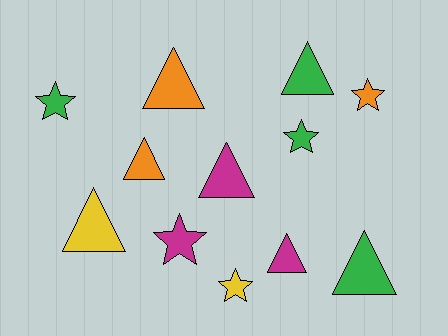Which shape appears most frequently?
Triangle, with 7 objects.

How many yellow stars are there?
There is 1 yellow star.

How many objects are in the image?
There are 12 objects.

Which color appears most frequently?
Green, with 4 objects.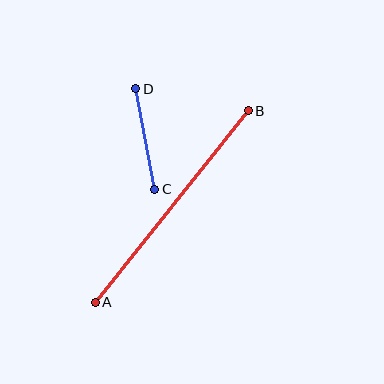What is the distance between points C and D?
The distance is approximately 102 pixels.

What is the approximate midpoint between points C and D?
The midpoint is at approximately (145, 139) pixels.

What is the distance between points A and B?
The distance is approximately 245 pixels.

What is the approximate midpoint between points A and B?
The midpoint is at approximately (172, 207) pixels.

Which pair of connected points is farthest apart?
Points A and B are farthest apart.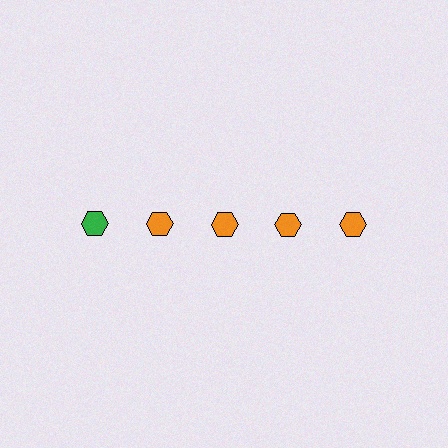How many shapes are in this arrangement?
There are 5 shapes arranged in a grid pattern.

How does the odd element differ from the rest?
It has a different color: green instead of orange.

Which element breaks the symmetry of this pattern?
The green hexagon in the top row, leftmost column breaks the symmetry. All other shapes are orange hexagons.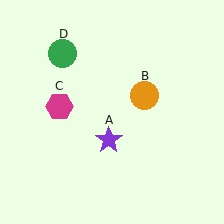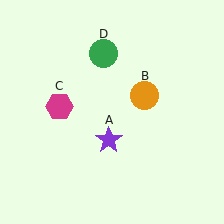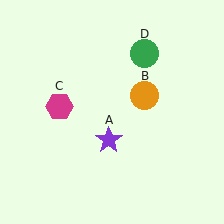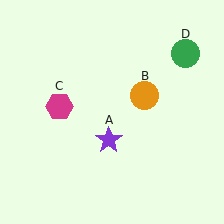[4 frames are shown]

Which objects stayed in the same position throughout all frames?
Purple star (object A) and orange circle (object B) and magenta hexagon (object C) remained stationary.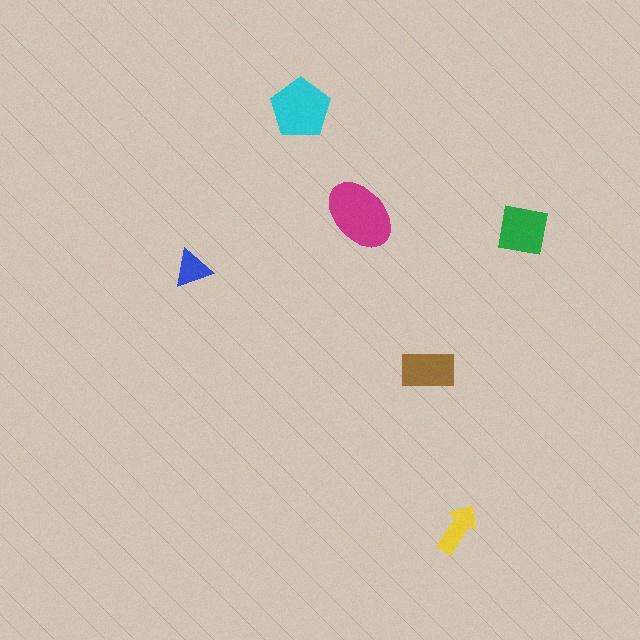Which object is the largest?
The magenta ellipse.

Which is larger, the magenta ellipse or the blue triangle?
The magenta ellipse.